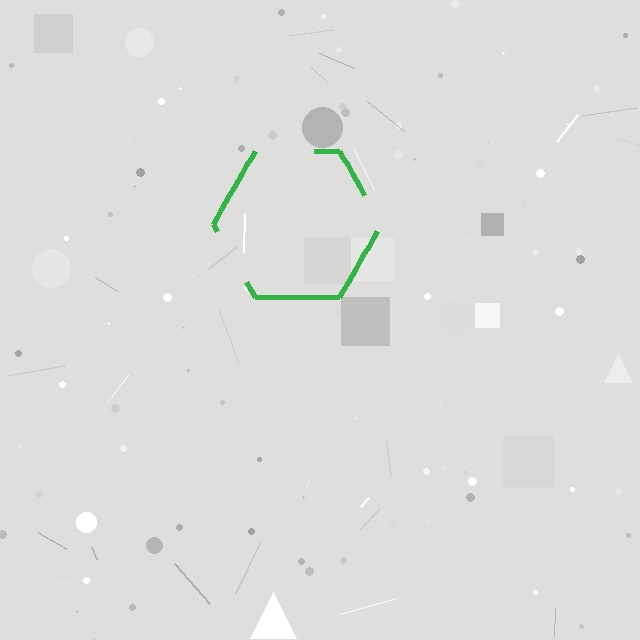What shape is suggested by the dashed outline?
The dashed outline suggests a hexagon.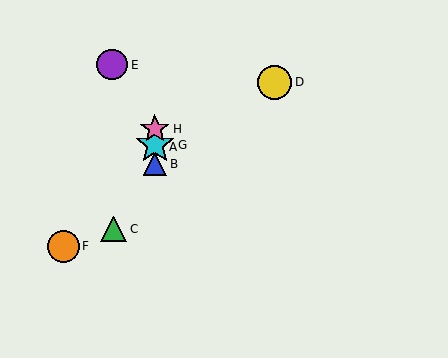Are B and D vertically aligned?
No, B is at x≈155 and D is at x≈275.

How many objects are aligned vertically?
4 objects (A, B, G, H) are aligned vertically.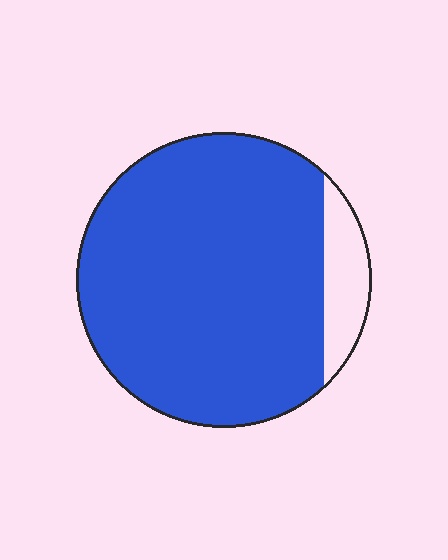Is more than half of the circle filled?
Yes.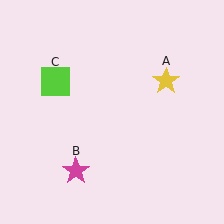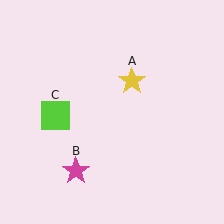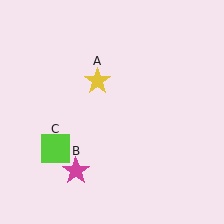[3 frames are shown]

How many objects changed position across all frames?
2 objects changed position: yellow star (object A), lime square (object C).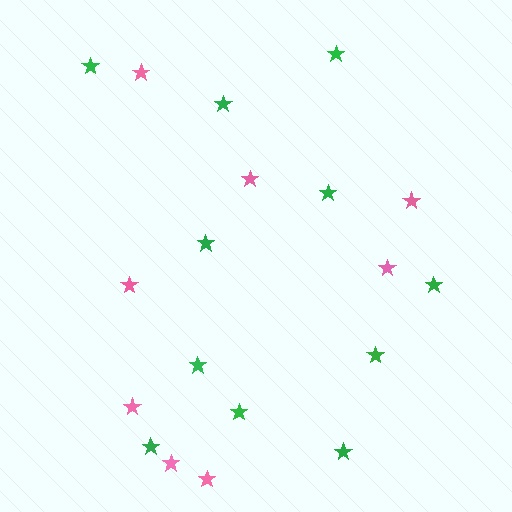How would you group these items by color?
There are 2 groups: one group of pink stars (8) and one group of green stars (11).